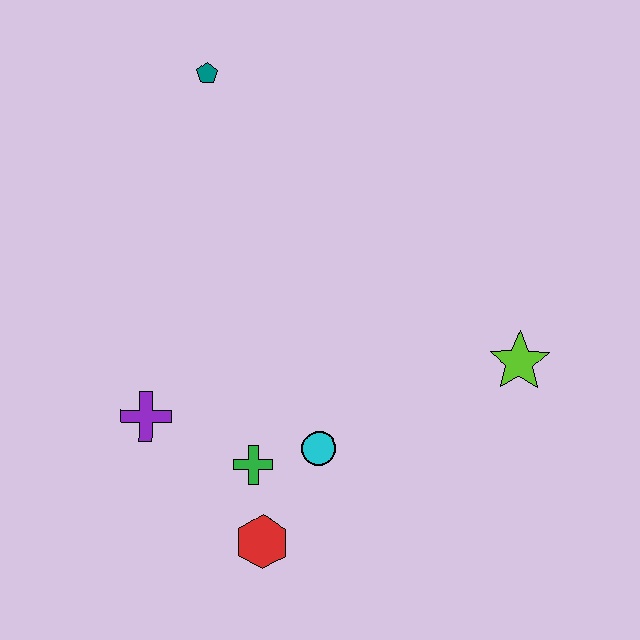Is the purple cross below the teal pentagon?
Yes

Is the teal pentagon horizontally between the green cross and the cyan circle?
No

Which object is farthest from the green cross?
The teal pentagon is farthest from the green cross.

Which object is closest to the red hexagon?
The green cross is closest to the red hexagon.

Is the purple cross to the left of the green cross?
Yes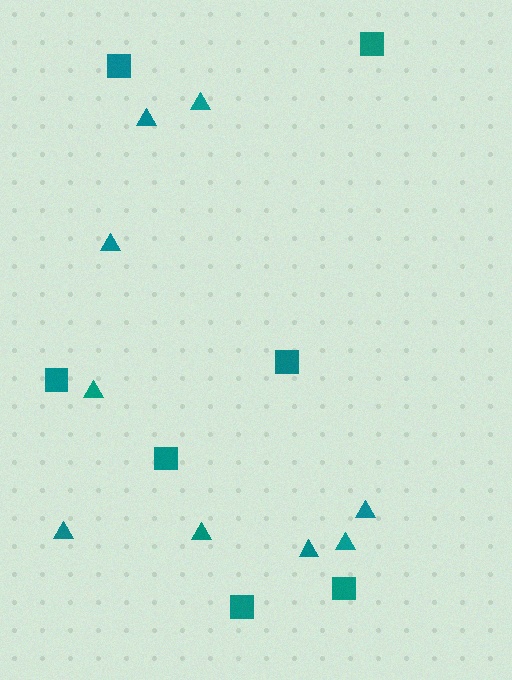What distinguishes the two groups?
There are 2 groups: one group of triangles (9) and one group of squares (7).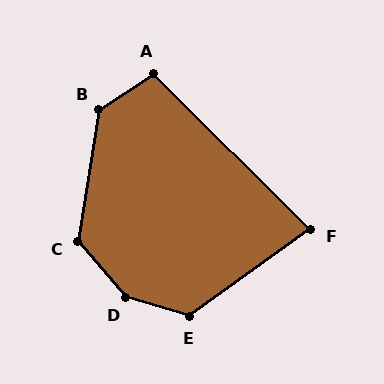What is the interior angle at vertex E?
Approximately 128 degrees (obtuse).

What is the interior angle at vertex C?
Approximately 131 degrees (obtuse).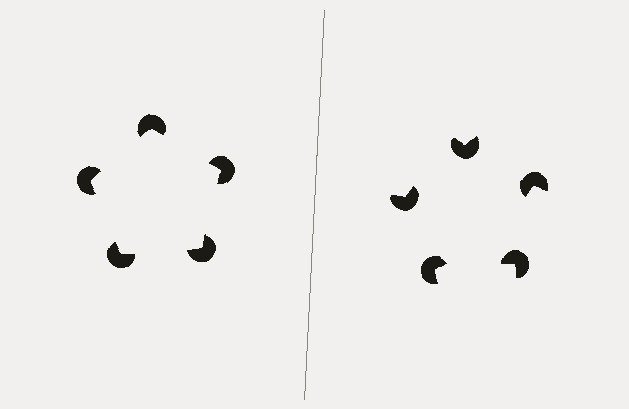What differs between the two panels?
The pac-man discs are positioned identically on both sides; only the wedge orientations differ. On the left they align to a pentagon; on the right they are misaligned.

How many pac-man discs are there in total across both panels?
10 — 5 on each side.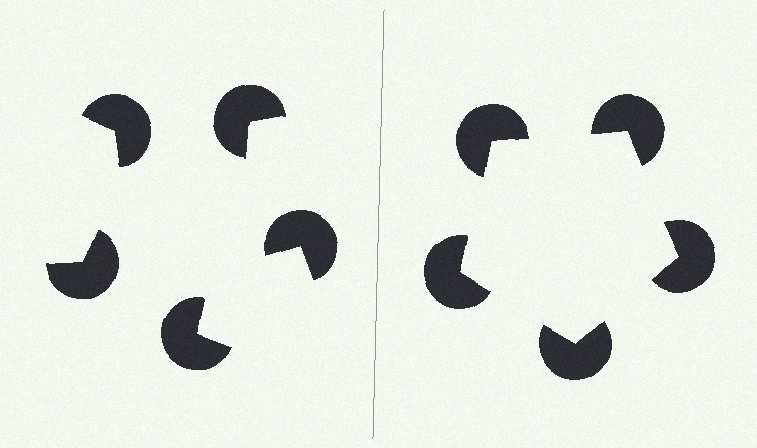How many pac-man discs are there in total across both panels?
10 — 5 on each side.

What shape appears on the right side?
An illusory pentagon.